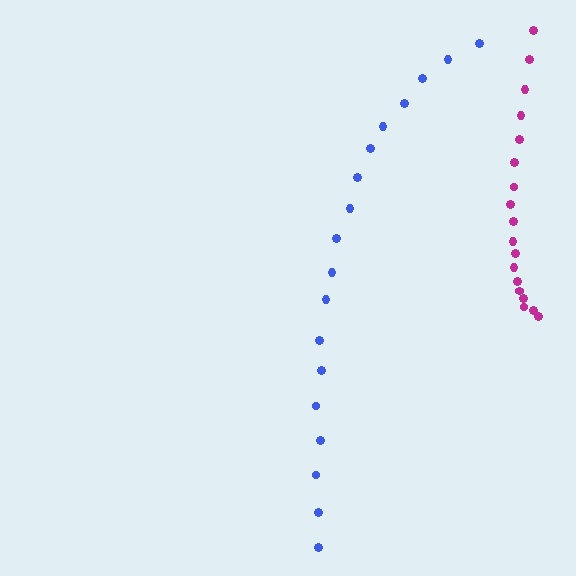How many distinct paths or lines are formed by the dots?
There are 2 distinct paths.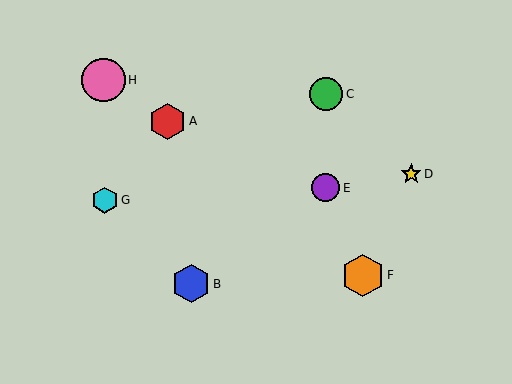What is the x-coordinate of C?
Object C is at x≈326.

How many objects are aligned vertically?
2 objects (C, E) are aligned vertically.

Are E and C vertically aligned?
Yes, both are at x≈326.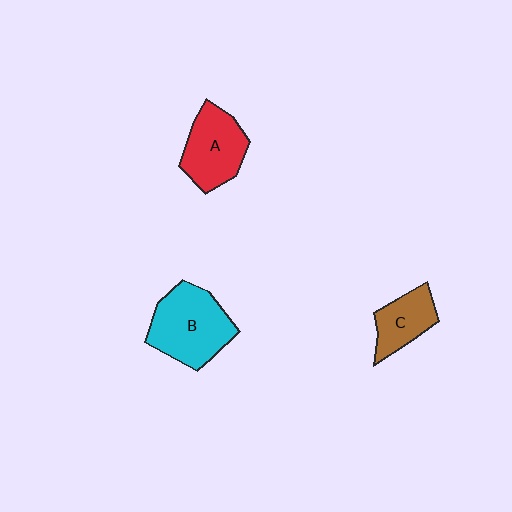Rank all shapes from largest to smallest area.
From largest to smallest: B (cyan), A (red), C (brown).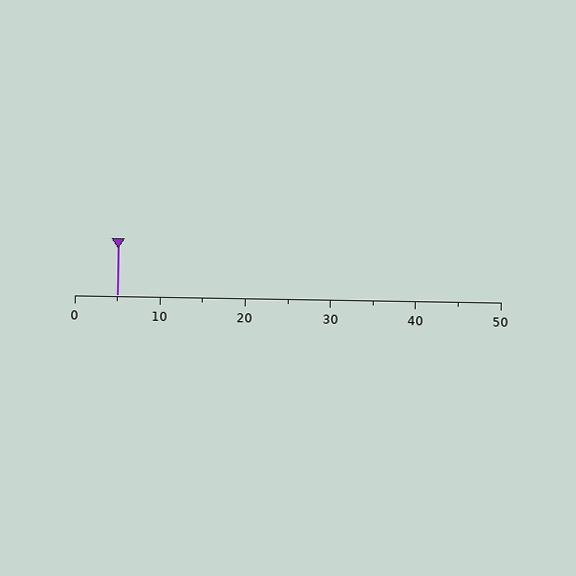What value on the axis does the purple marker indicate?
The marker indicates approximately 5.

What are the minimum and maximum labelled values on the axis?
The axis runs from 0 to 50.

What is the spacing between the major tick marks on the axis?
The major ticks are spaced 10 apart.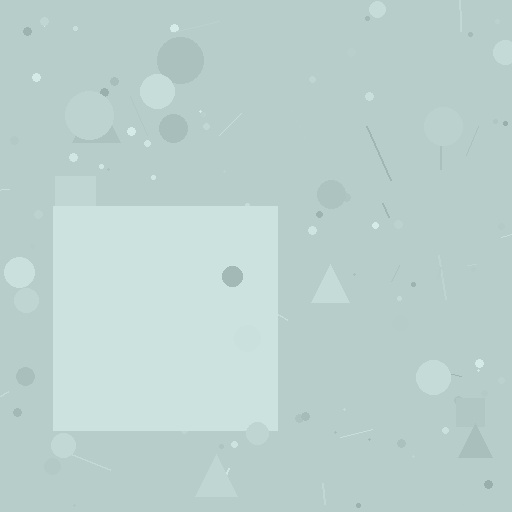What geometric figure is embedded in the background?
A square is embedded in the background.